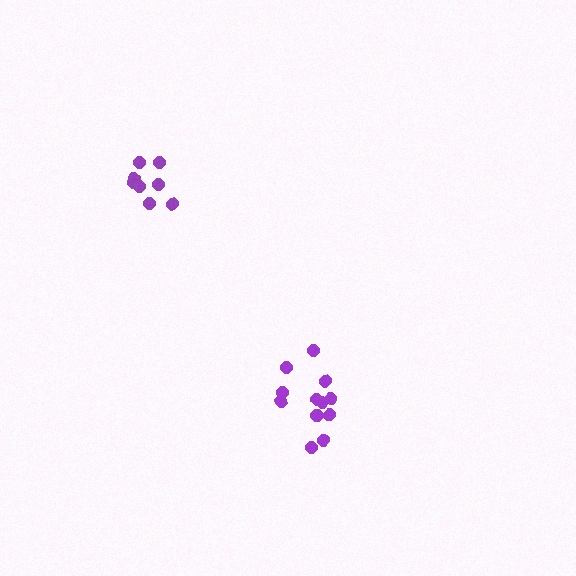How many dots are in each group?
Group 1: 8 dots, Group 2: 12 dots (20 total).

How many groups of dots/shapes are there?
There are 2 groups.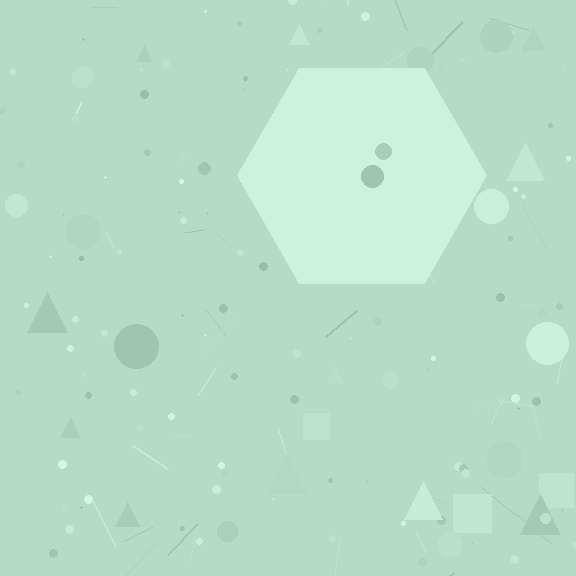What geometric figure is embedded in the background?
A hexagon is embedded in the background.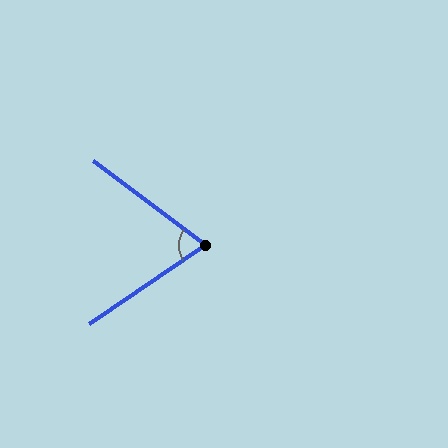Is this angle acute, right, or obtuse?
It is acute.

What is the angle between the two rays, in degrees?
Approximately 71 degrees.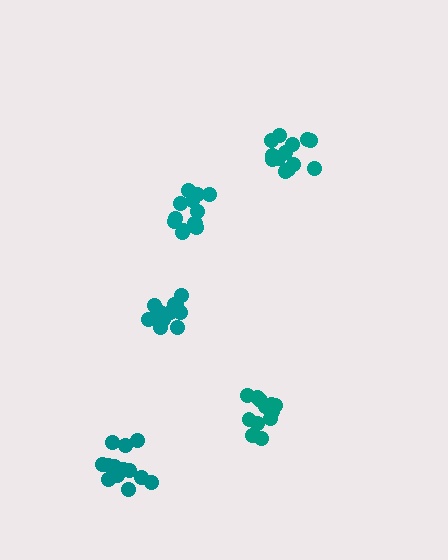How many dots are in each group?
Group 1: 14 dots, Group 2: 13 dots, Group 3: 13 dots, Group 4: 14 dots, Group 5: 13 dots (67 total).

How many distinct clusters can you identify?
There are 5 distinct clusters.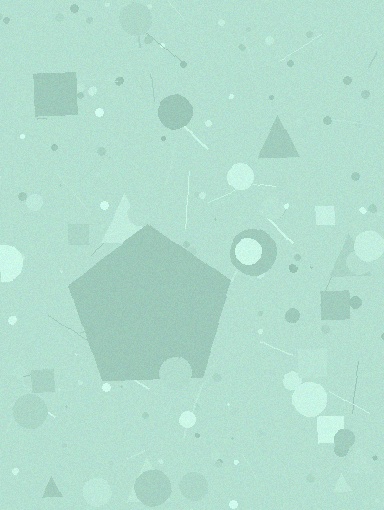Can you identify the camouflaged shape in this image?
The camouflaged shape is a pentagon.